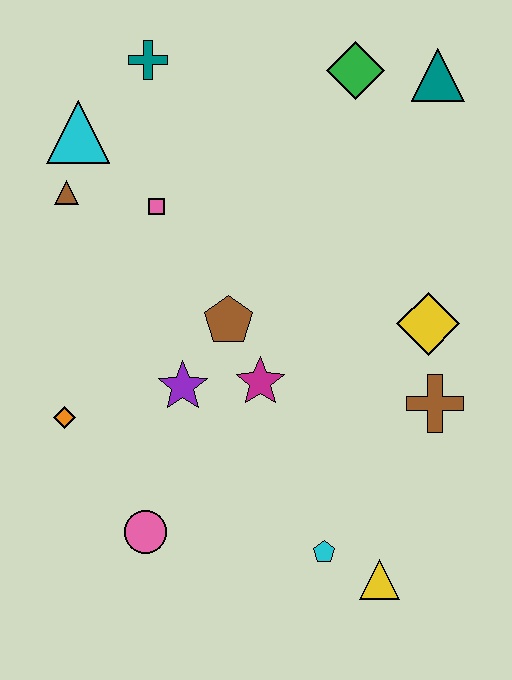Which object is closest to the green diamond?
The teal triangle is closest to the green diamond.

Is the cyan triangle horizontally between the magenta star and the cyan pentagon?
No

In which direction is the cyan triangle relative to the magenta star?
The cyan triangle is above the magenta star.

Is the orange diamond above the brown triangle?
No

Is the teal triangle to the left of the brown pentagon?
No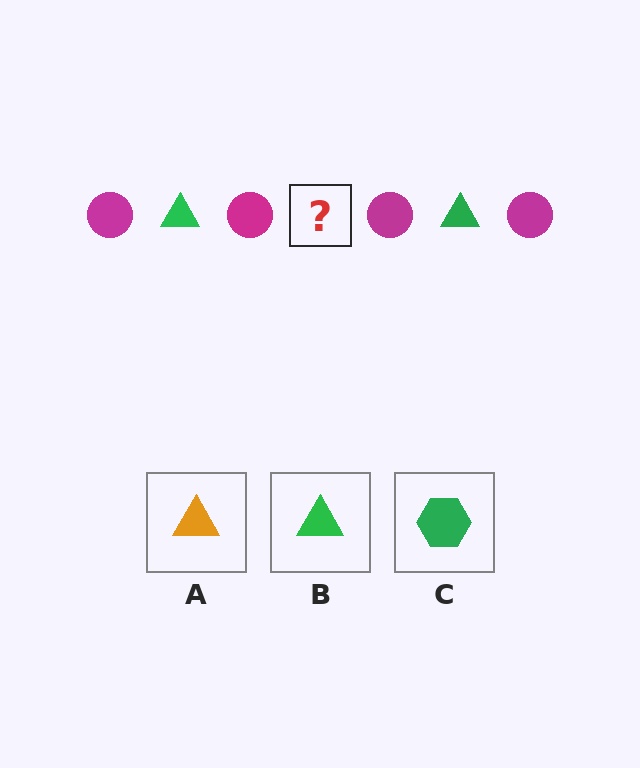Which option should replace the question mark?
Option B.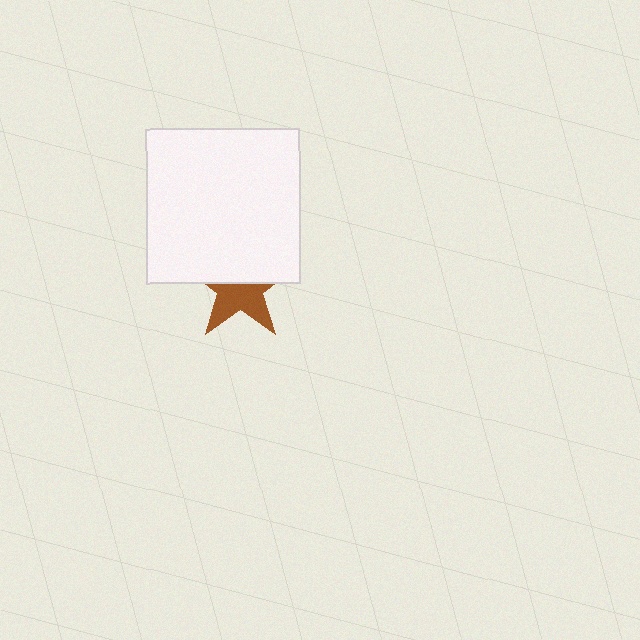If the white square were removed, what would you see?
You would see the complete brown star.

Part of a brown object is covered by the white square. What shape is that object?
It is a star.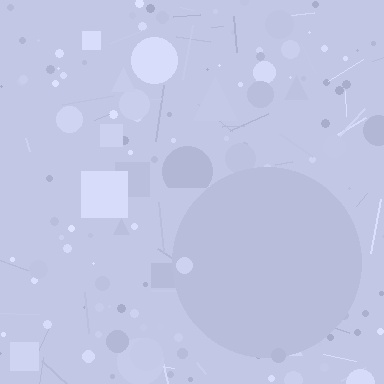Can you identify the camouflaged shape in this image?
The camouflaged shape is a circle.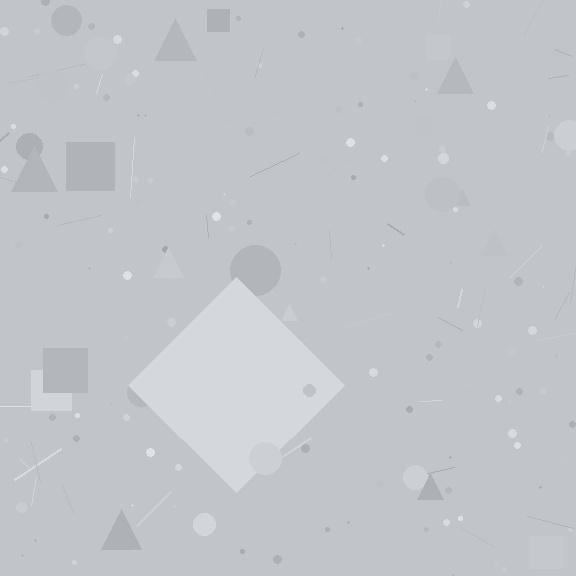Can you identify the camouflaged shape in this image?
The camouflaged shape is a diamond.